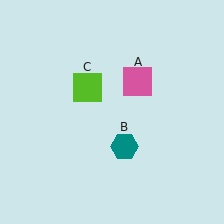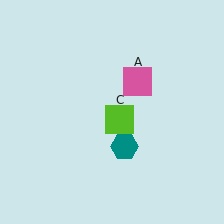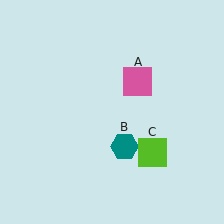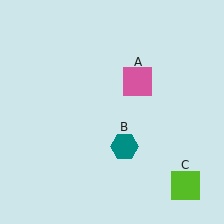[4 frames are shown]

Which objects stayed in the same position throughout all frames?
Pink square (object A) and teal hexagon (object B) remained stationary.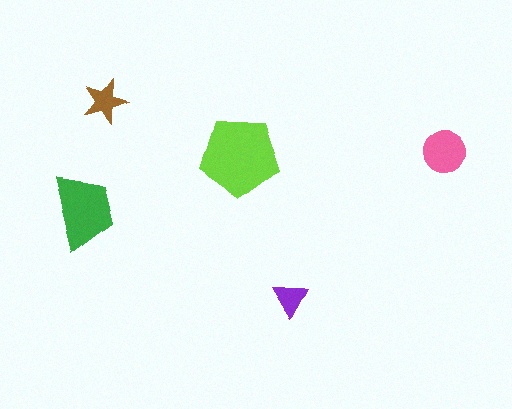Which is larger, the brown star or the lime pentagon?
The lime pentagon.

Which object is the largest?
The lime pentagon.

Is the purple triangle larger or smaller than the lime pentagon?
Smaller.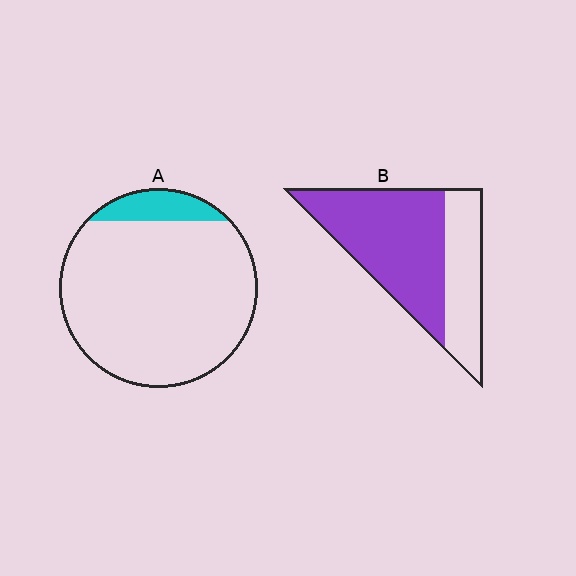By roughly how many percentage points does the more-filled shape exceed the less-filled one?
By roughly 55 percentage points (B over A).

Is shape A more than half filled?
No.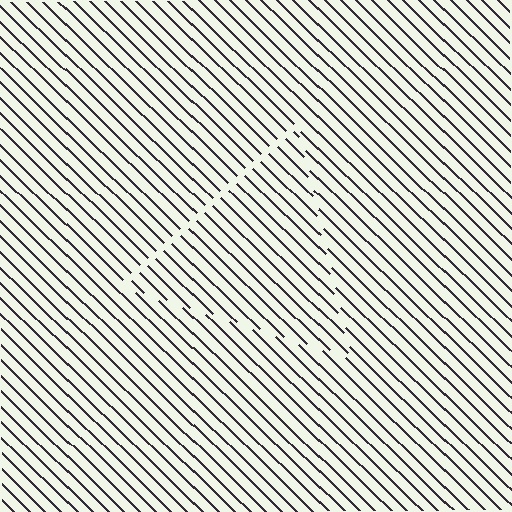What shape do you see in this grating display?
An illusory triangle. The interior of the shape contains the same grating, shifted by half a period — the contour is defined by the phase discontinuity where line-ends from the inner and outer gratings abut.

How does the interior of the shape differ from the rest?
The interior of the shape contains the same grating, shifted by half a period — the contour is defined by the phase discontinuity where line-ends from the inner and outer gratings abut.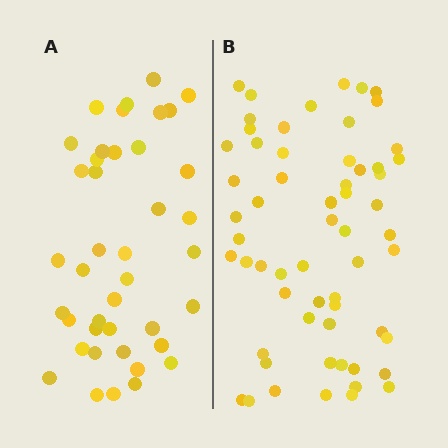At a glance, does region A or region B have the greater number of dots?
Region B (the right region) has more dots.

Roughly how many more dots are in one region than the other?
Region B has approximately 20 more dots than region A.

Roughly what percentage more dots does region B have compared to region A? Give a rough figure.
About 45% more.